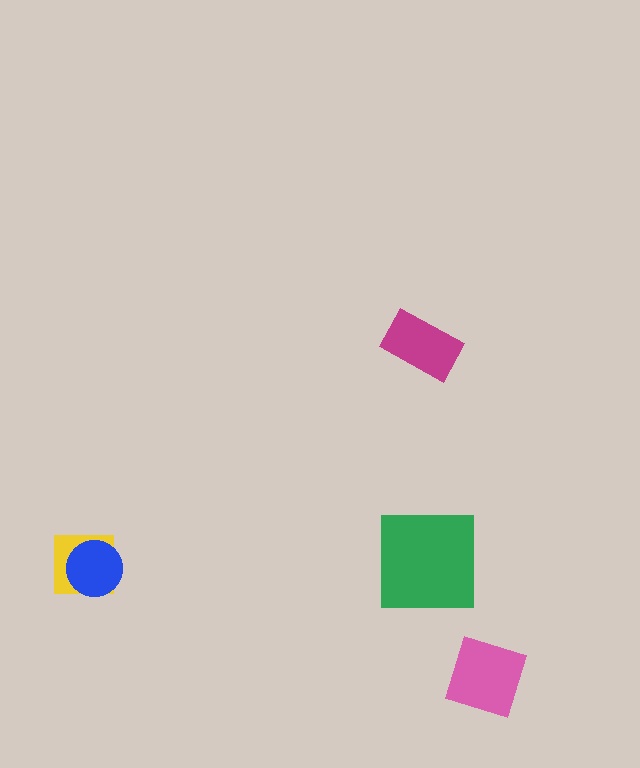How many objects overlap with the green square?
0 objects overlap with the green square.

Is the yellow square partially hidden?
Yes, it is partially covered by another shape.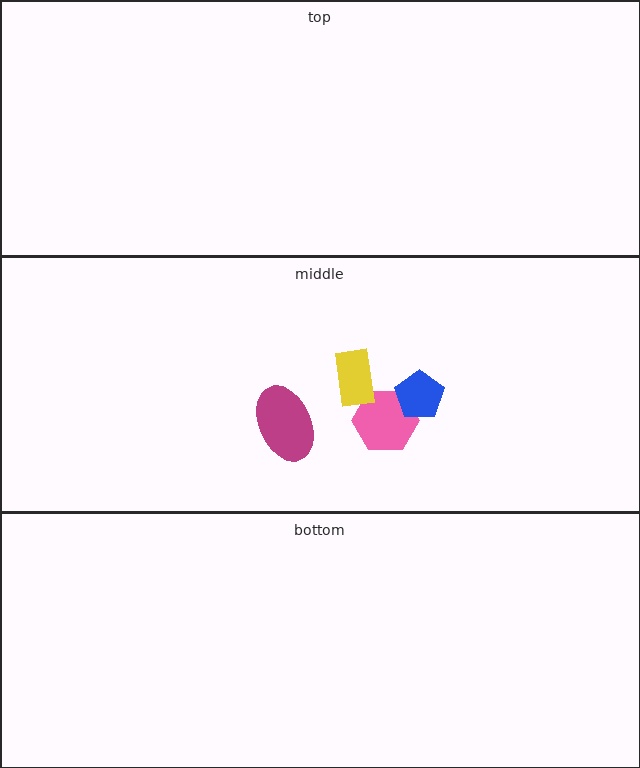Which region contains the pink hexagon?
The middle region.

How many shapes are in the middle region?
4.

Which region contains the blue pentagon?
The middle region.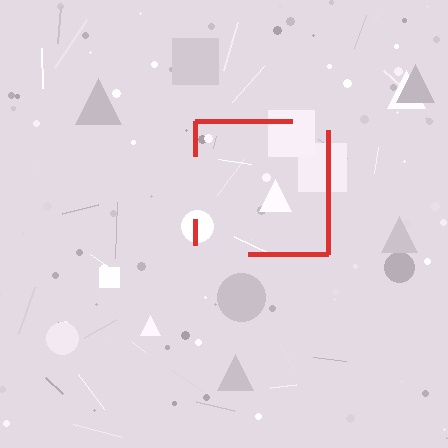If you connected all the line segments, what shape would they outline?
They would outline a square.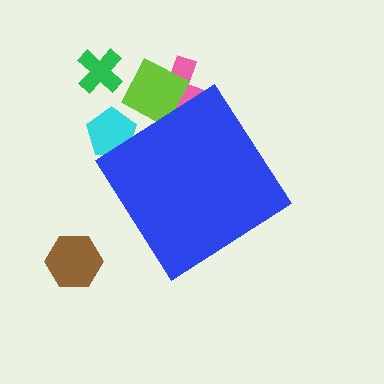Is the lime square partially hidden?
Yes, the lime square is partially hidden behind the blue diamond.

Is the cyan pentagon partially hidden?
Yes, the cyan pentagon is partially hidden behind the blue diamond.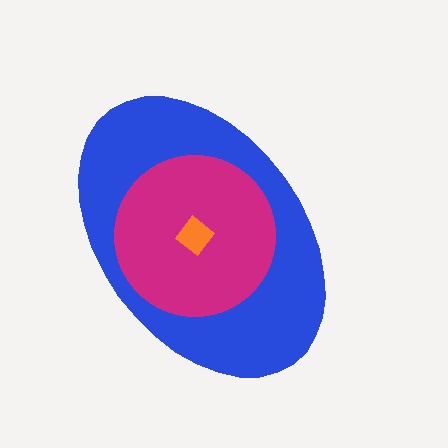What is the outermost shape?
The blue ellipse.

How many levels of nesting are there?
3.